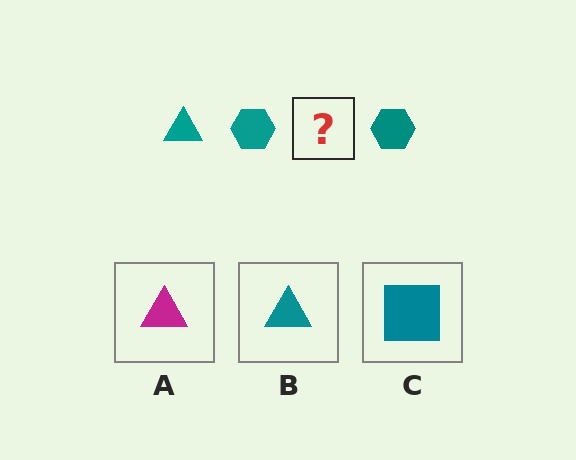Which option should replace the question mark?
Option B.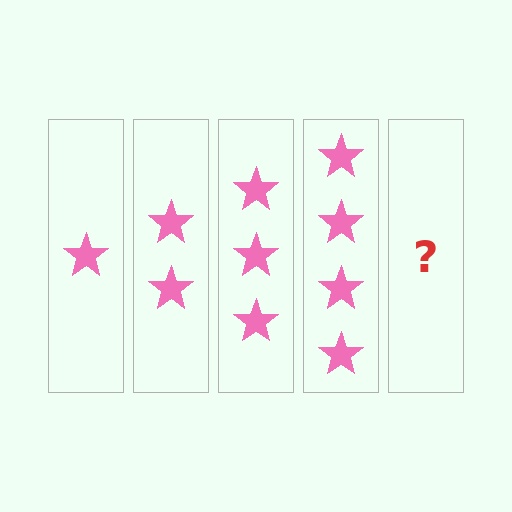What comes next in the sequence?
The next element should be 5 stars.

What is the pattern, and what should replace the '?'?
The pattern is that each step adds one more star. The '?' should be 5 stars.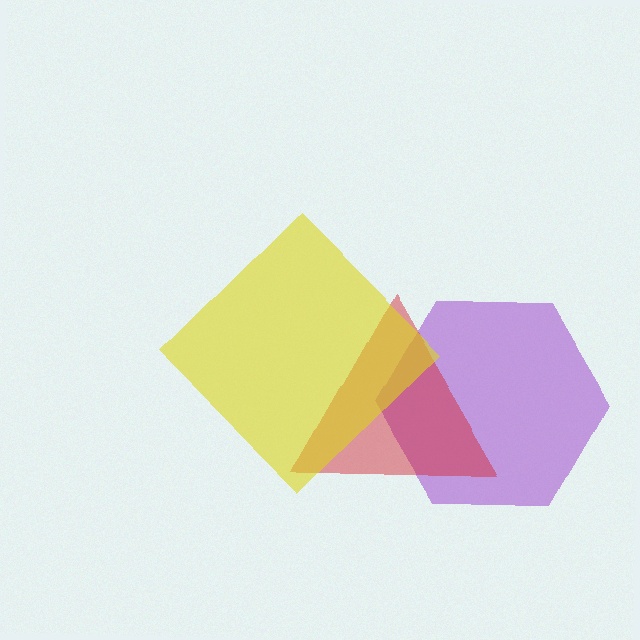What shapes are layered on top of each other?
The layered shapes are: a purple hexagon, a red triangle, a yellow diamond.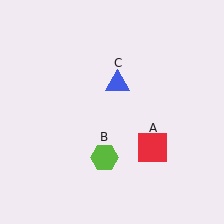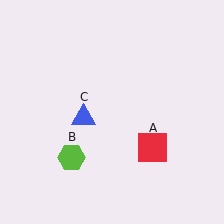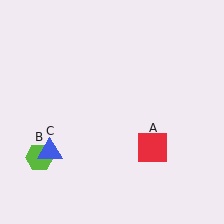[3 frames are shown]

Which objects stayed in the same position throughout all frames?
Red square (object A) remained stationary.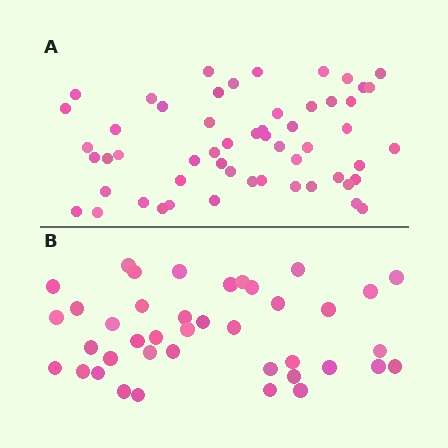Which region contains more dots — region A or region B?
Region A (the top region) has more dots.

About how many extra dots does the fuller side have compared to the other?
Region A has approximately 15 more dots than region B.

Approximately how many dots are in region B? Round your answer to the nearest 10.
About 40 dots.